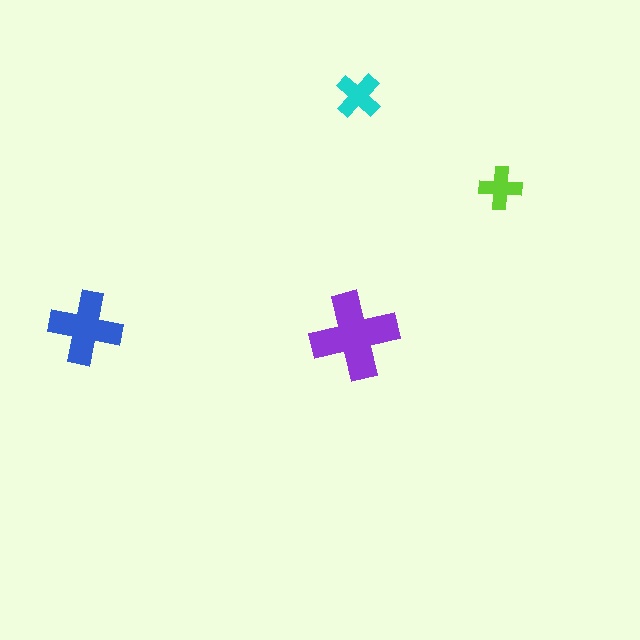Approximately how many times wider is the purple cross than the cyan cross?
About 2 times wider.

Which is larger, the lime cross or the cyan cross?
The cyan one.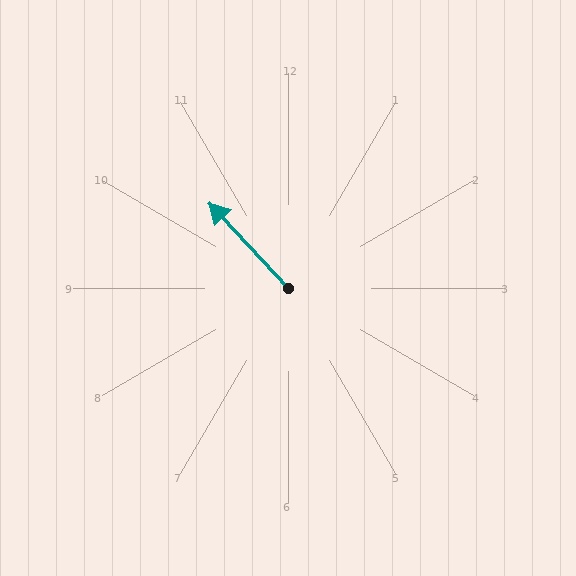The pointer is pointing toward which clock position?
Roughly 11 o'clock.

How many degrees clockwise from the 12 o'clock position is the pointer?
Approximately 317 degrees.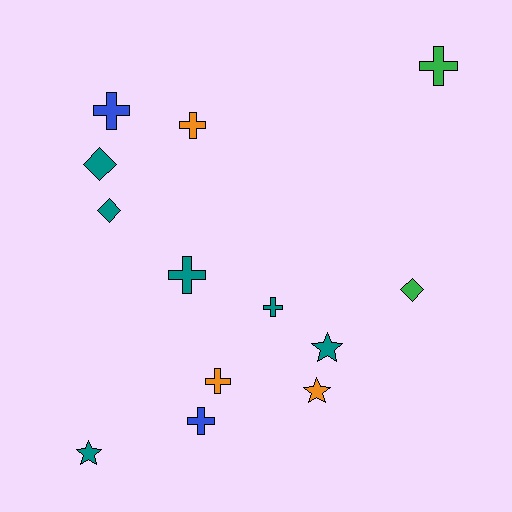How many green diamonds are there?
There is 1 green diamond.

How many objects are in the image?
There are 13 objects.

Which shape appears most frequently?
Cross, with 7 objects.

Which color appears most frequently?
Teal, with 6 objects.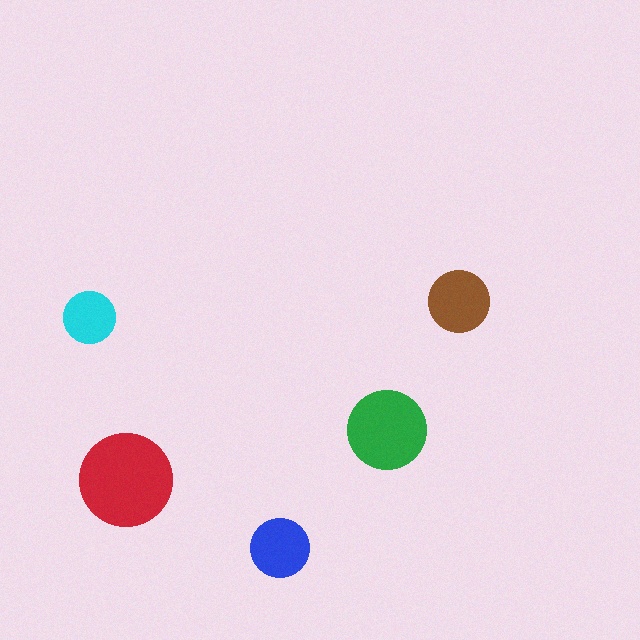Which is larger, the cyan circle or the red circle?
The red one.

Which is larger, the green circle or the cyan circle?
The green one.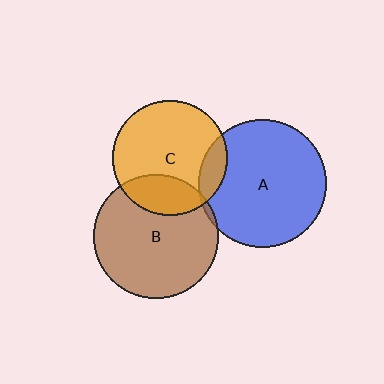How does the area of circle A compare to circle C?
Approximately 1.2 times.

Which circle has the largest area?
Circle A (blue).